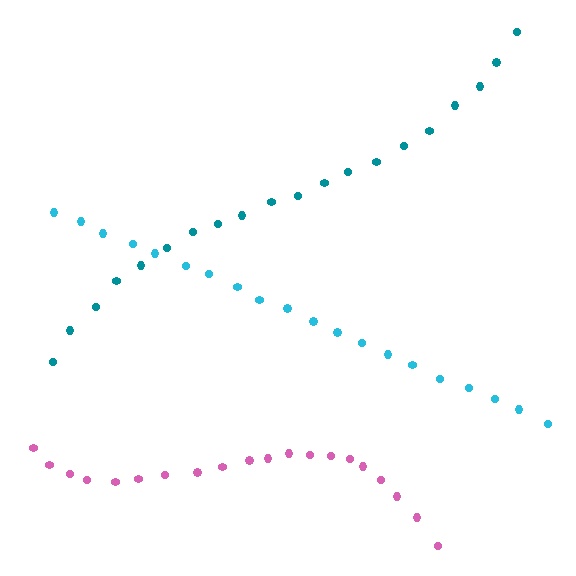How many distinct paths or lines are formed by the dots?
There are 3 distinct paths.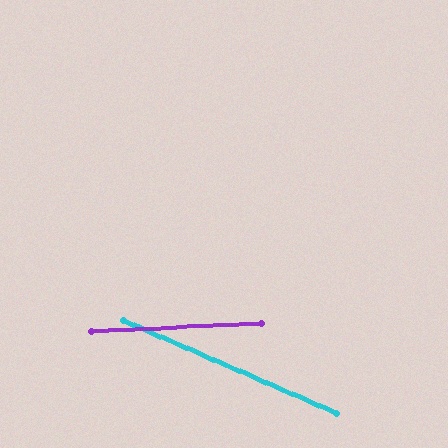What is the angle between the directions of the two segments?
Approximately 26 degrees.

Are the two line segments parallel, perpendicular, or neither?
Neither parallel nor perpendicular — they differ by about 26°.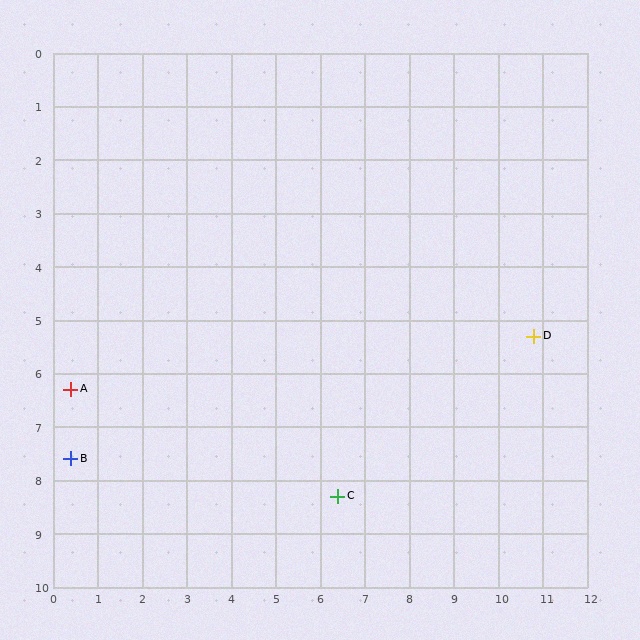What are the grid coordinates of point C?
Point C is at approximately (6.4, 8.3).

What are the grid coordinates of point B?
Point B is at approximately (0.4, 7.6).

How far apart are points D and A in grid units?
Points D and A are about 10.4 grid units apart.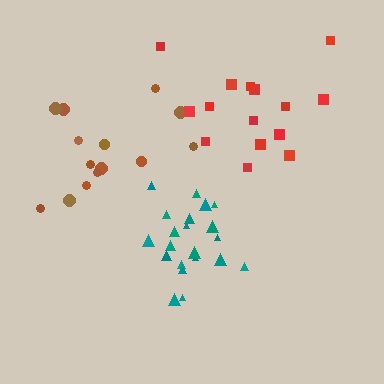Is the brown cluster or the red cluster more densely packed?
Brown.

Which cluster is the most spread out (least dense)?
Red.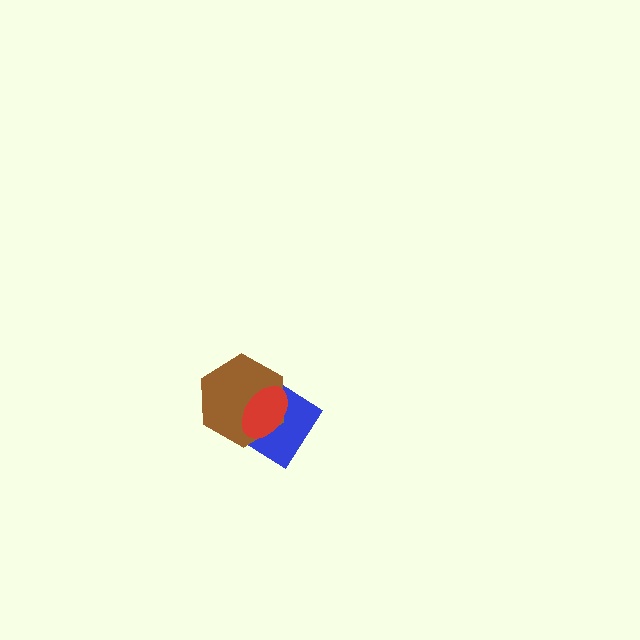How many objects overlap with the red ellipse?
2 objects overlap with the red ellipse.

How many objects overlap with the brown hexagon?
2 objects overlap with the brown hexagon.